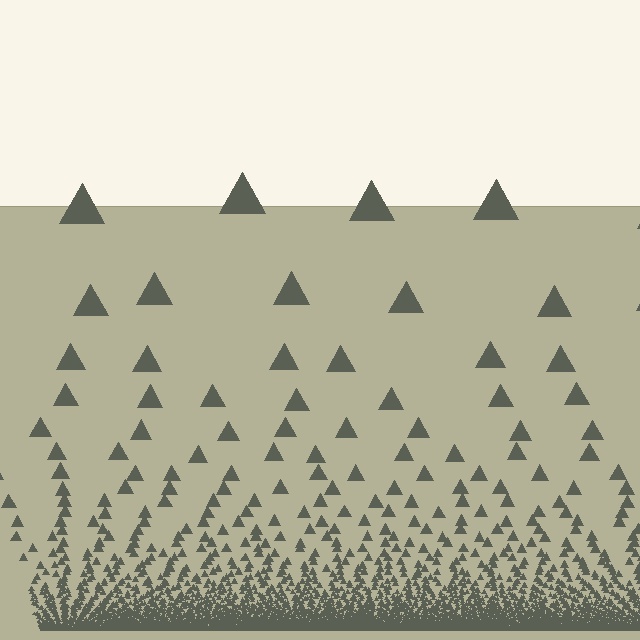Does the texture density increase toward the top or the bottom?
Density increases toward the bottom.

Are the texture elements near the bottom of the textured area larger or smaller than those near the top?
Smaller. The gradient is inverted — elements near the bottom are smaller and denser.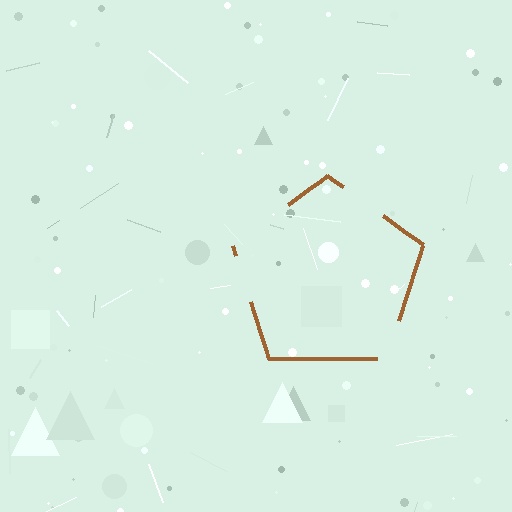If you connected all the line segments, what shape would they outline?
They would outline a pentagon.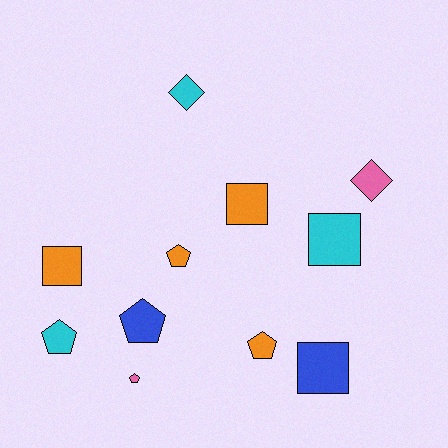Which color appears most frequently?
Orange, with 4 objects.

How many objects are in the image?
There are 11 objects.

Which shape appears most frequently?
Pentagon, with 5 objects.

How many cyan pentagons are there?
There is 1 cyan pentagon.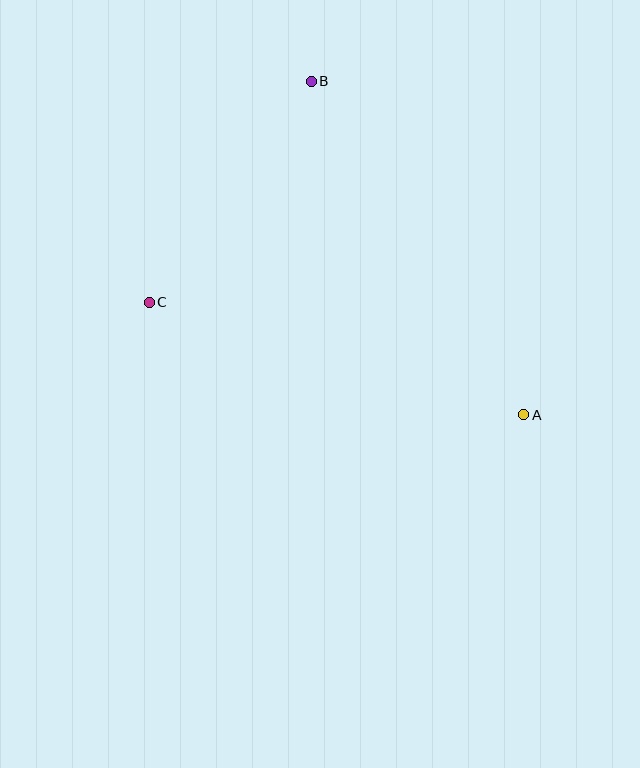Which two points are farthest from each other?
Points A and B are farthest from each other.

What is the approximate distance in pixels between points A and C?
The distance between A and C is approximately 391 pixels.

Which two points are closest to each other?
Points B and C are closest to each other.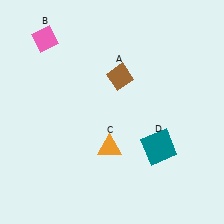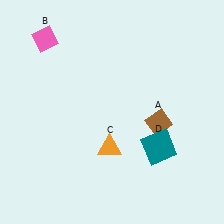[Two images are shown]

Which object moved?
The brown diamond (A) moved down.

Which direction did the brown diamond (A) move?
The brown diamond (A) moved down.